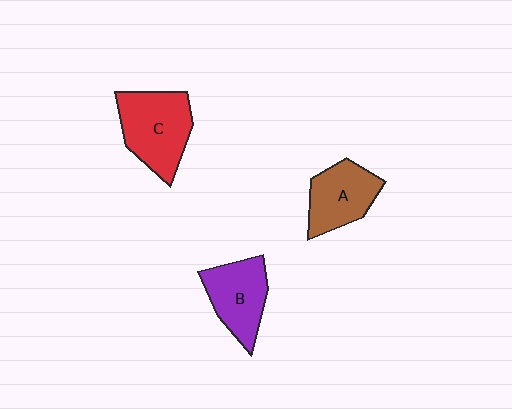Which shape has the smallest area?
Shape A (brown).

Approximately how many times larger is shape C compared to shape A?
Approximately 1.3 times.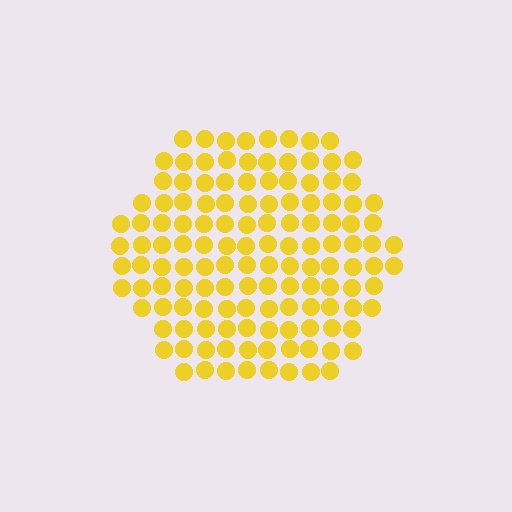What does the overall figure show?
The overall figure shows a hexagon.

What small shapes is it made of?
It is made of small circles.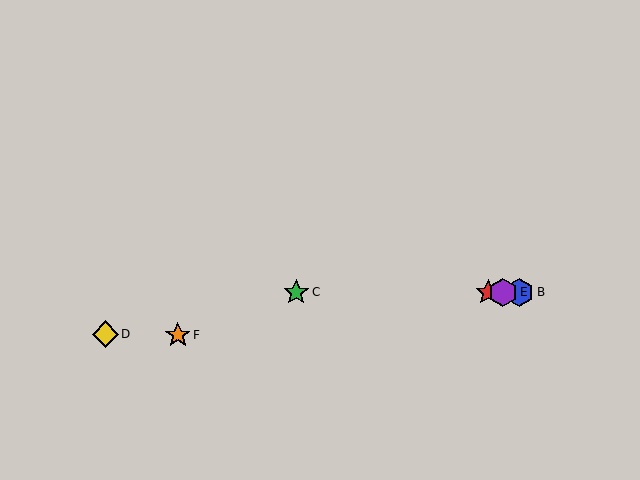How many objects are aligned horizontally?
4 objects (A, B, C, E) are aligned horizontally.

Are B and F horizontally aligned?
No, B is at y≈293 and F is at y≈335.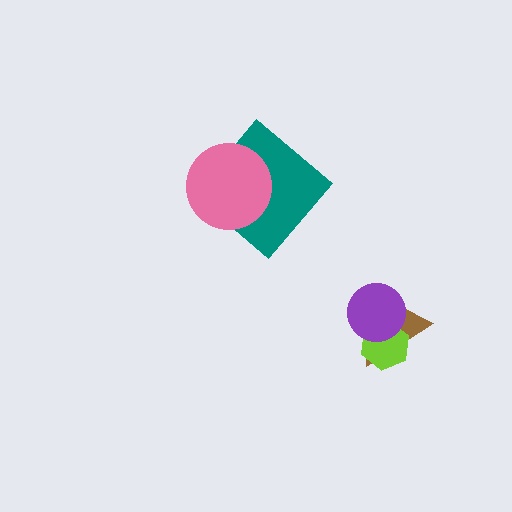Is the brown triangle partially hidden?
Yes, it is partially covered by another shape.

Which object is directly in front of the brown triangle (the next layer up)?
The lime hexagon is directly in front of the brown triangle.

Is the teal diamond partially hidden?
Yes, it is partially covered by another shape.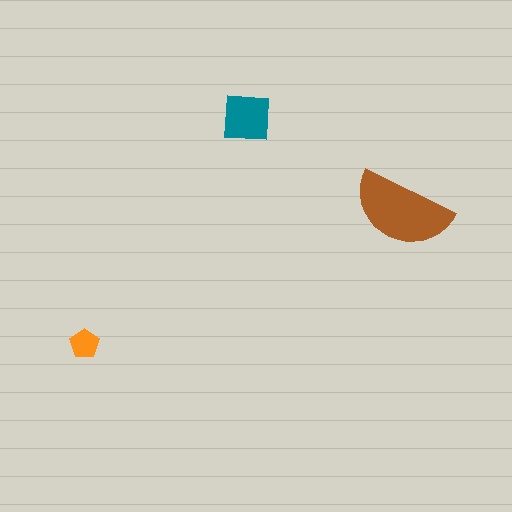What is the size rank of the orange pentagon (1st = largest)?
3rd.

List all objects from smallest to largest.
The orange pentagon, the teal square, the brown semicircle.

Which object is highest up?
The teal square is topmost.